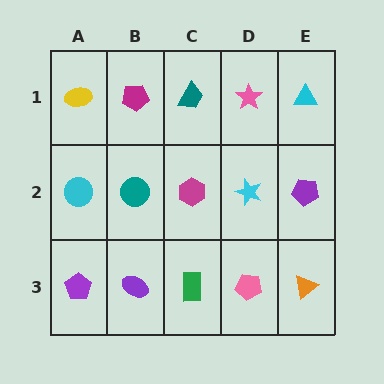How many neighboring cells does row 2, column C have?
4.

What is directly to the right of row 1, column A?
A magenta pentagon.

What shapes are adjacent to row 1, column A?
A cyan circle (row 2, column A), a magenta pentagon (row 1, column B).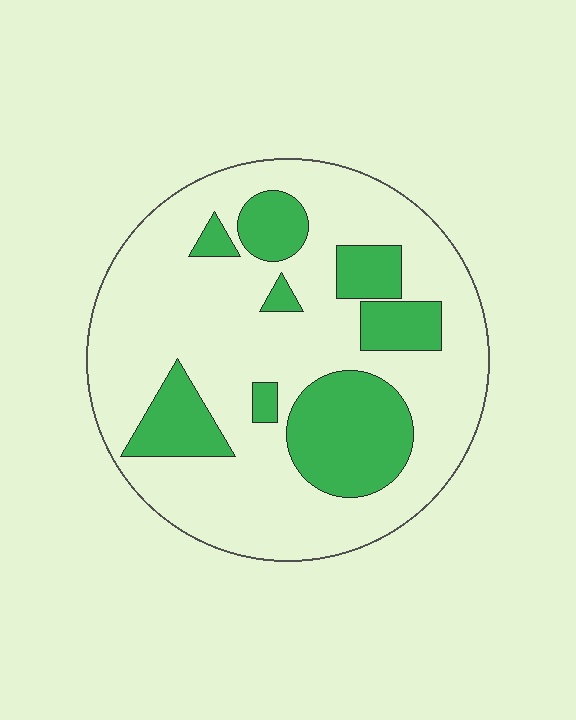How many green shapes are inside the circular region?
8.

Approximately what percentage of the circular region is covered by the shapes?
Approximately 25%.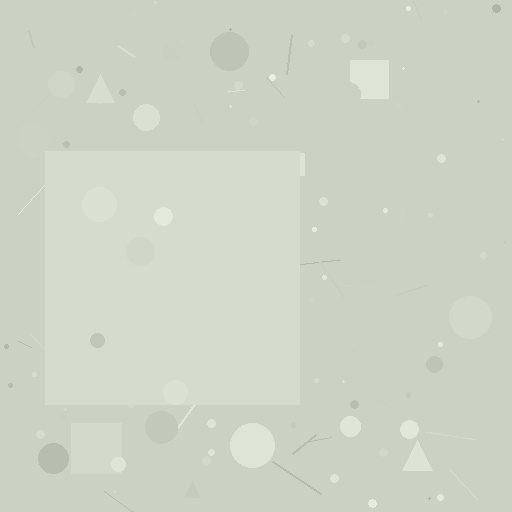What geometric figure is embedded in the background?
A square is embedded in the background.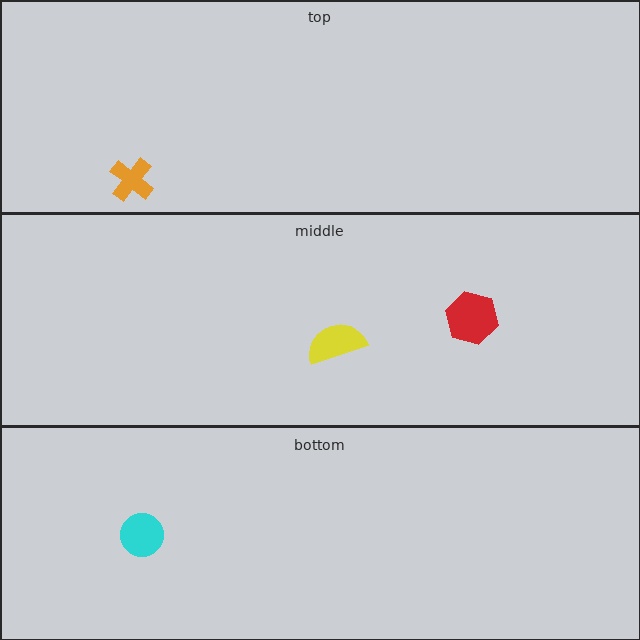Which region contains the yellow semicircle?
The middle region.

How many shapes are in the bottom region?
1.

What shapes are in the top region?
The orange cross.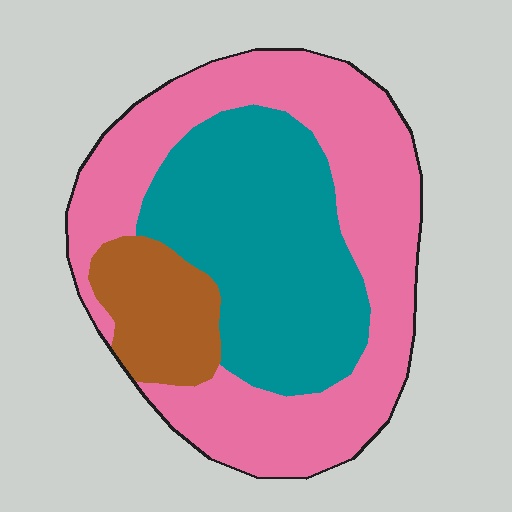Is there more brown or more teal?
Teal.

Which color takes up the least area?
Brown, at roughly 15%.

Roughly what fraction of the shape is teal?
Teal covers around 35% of the shape.